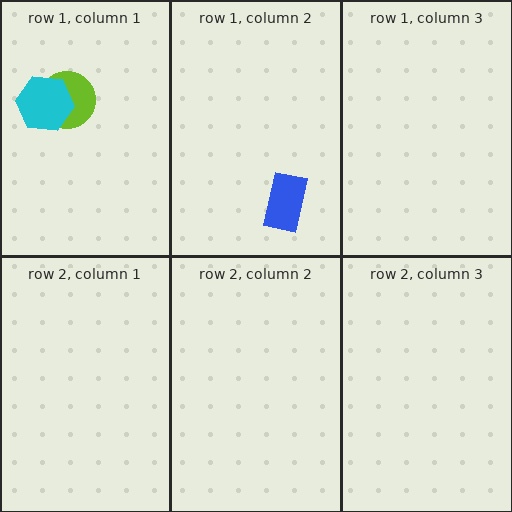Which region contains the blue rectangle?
The row 1, column 2 region.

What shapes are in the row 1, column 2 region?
The blue rectangle.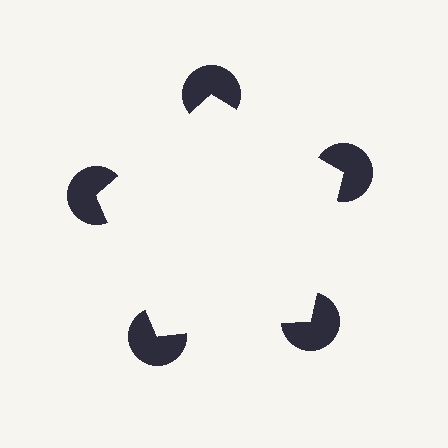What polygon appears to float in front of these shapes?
An illusory pentagon — its edges are inferred from the aligned wedge cuts in the pac-man discs, not physically drawn.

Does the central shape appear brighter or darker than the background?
It typically appears slightly brighter than the background, even though no actual brightness change is drawn.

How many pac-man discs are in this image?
There are 5 — one at each vertex of the illusory pentagon.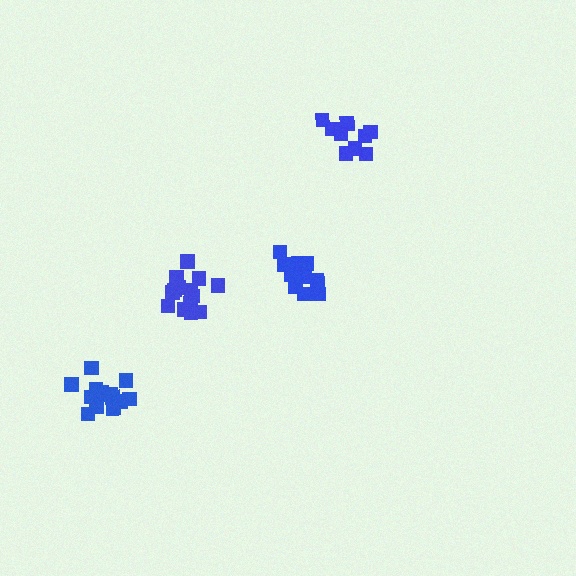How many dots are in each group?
Group 1: 9 dots, Group 2: 14 dots, Group 3: 13 dots, Group 4: 14 dots (50 total).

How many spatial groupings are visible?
There are 4 spatial groupings.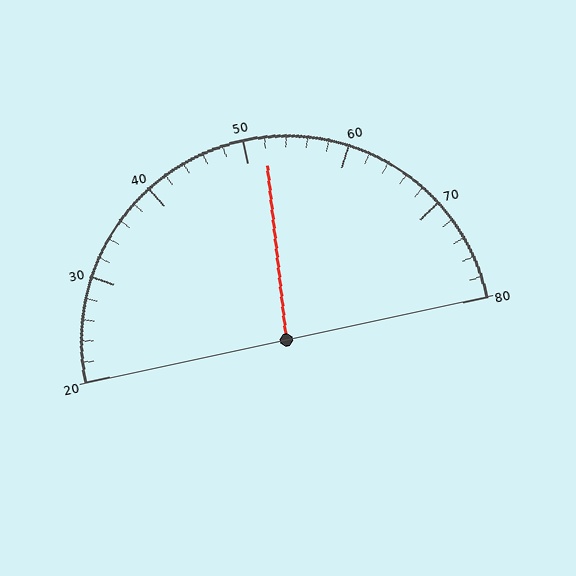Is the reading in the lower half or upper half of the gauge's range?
The reading is in the upper half of the range (20 to 80).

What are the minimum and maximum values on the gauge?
The gauge ranges from 20 to 80.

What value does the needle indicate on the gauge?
The needle indicates approximately 52.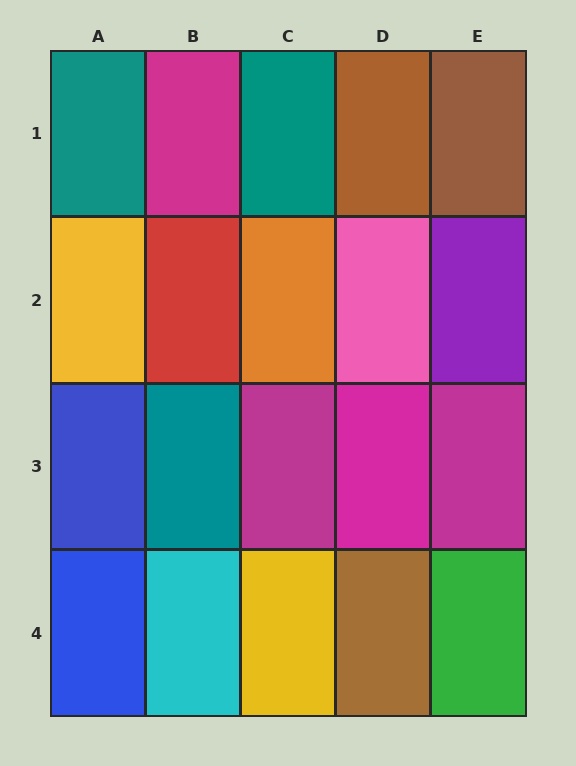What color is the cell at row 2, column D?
Pink.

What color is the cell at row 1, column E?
Brown.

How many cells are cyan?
1 cell is cyan.